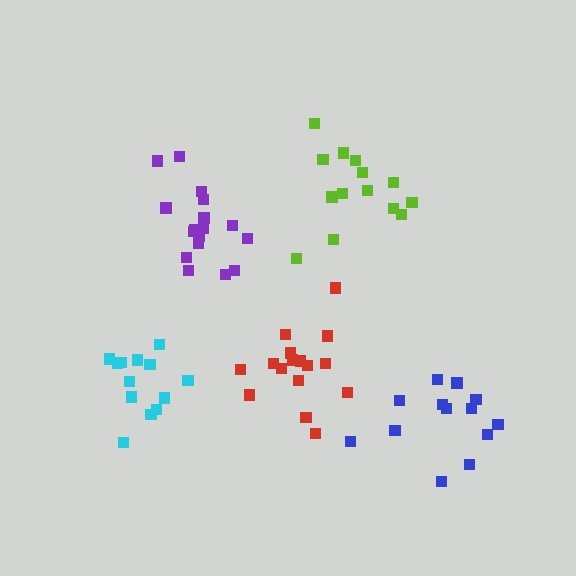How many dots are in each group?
Group 1: 14 dots, Group 2: 13 dots, Group 3: 16 dots, Group 4: 17 dots, Group 5: 13 dots (73 total).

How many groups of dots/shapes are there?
There are 5 groups.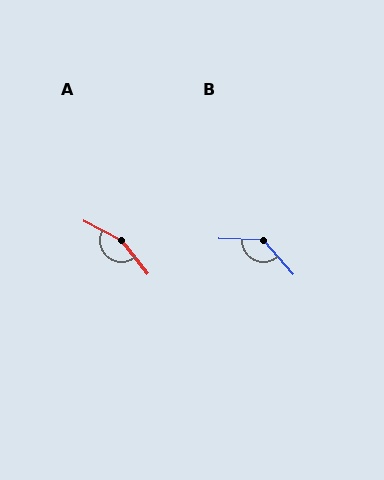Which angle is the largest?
A, at approximately 156 degrees.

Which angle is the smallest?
B, at approximately 134 degrees.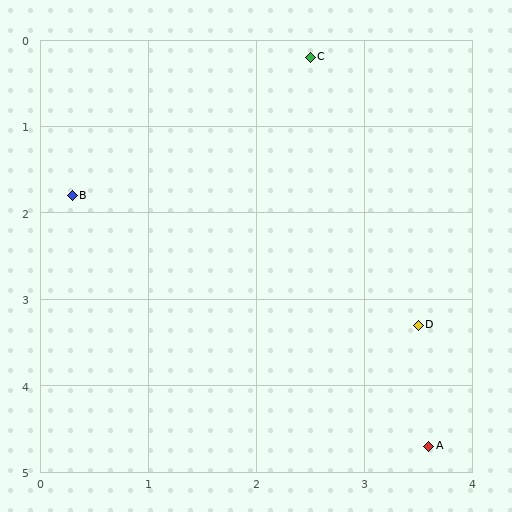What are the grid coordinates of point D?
Point D is at approximately (3.5, 3.3).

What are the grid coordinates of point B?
Point B is at approximately (0.3, 1.8).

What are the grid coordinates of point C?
Point C is at approximately (2.5, 0.2).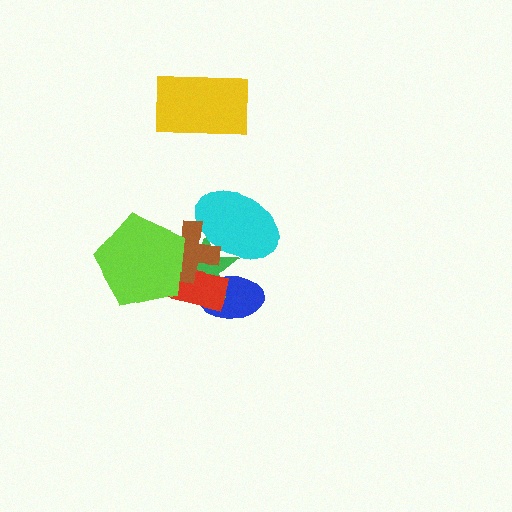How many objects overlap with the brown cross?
4 objects overlap with the brown cross.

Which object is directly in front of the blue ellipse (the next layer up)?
The green star is directly in front of the blue ellipse.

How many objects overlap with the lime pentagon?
3 objects overlap with the lime pentagon.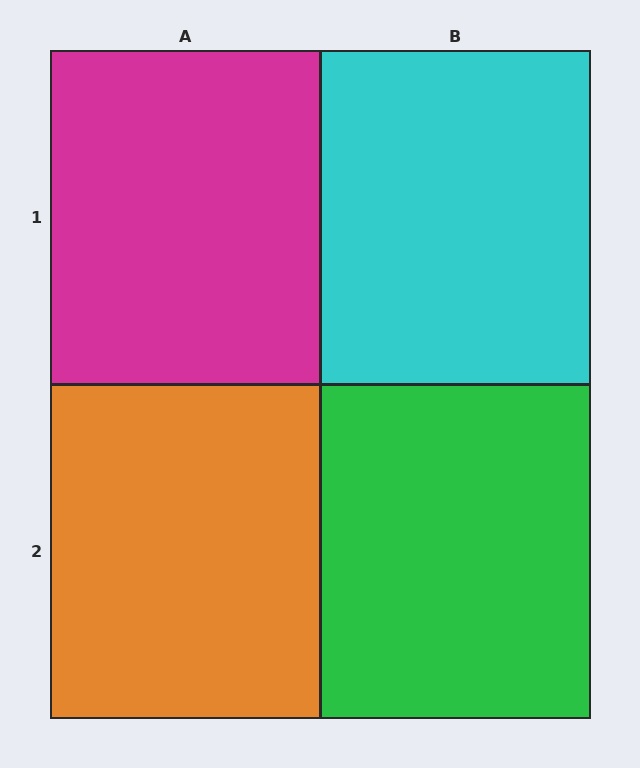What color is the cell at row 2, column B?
Green.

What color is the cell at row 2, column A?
Orange.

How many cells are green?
1 cell is green.